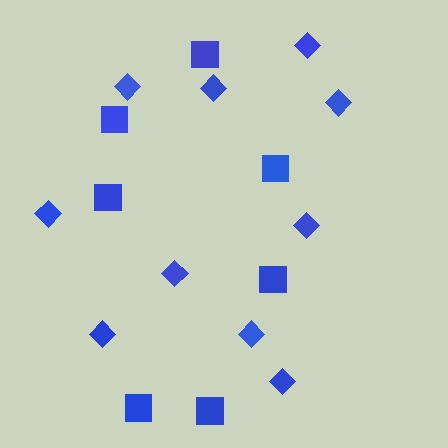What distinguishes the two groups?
There are 2 groups: one group of squares (7) and one group of diamonds (10).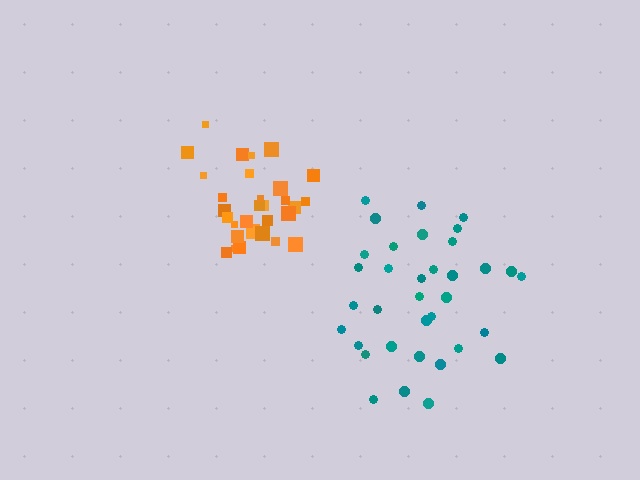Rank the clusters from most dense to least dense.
orange, teal.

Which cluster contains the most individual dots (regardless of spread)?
Teal (35).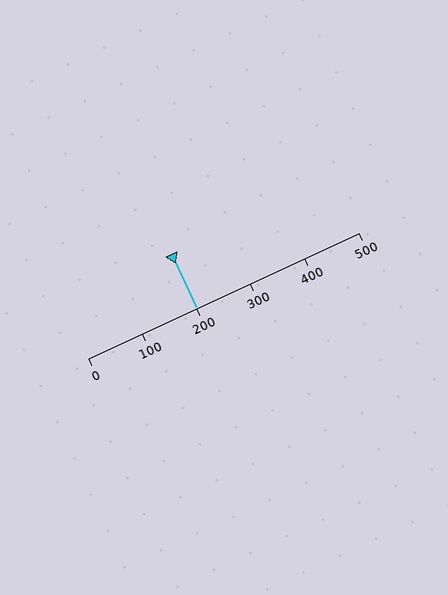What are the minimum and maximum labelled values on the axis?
The axis runs from 0 to 500.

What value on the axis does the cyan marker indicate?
The marker indicates approximately 200.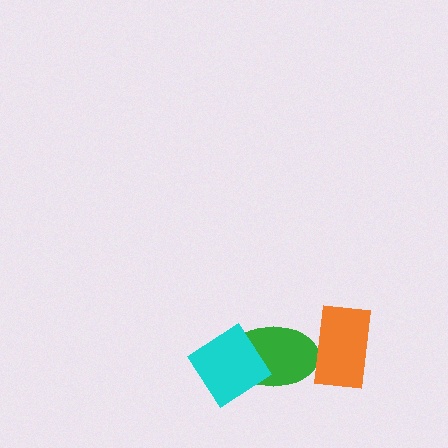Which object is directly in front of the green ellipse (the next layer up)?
The cyan diamond is directly in front of the green ellipse.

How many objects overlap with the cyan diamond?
1 object overlaps with the cyan diamond.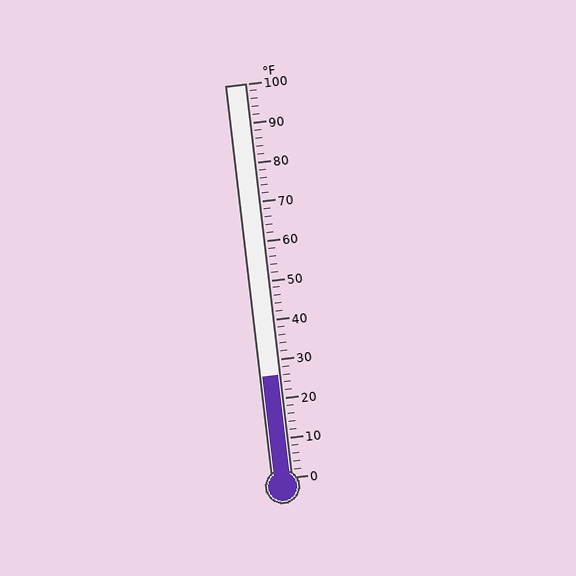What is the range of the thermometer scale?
The thermometer scale ranges from 0°F to 100°F.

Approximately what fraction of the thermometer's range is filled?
The thermometer is filled to approximately 25% of its range.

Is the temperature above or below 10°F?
The temperature is above 10°F.